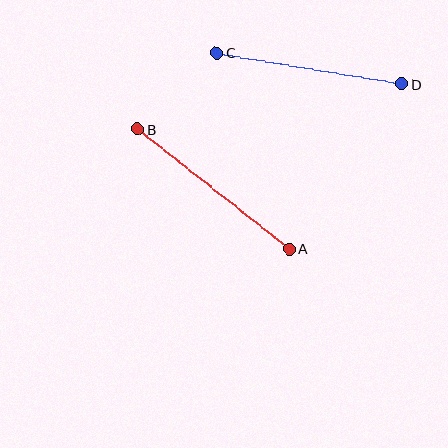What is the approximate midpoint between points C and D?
The midpoint is at approximately (309, 68) pixels.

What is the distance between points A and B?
The distance is approximately 193 pixels.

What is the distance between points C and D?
The distance is approximately 188 pixels.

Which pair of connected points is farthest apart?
Points A and B are farthest apart.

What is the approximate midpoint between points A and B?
The midpoint is at approximately (213, 189) pixels.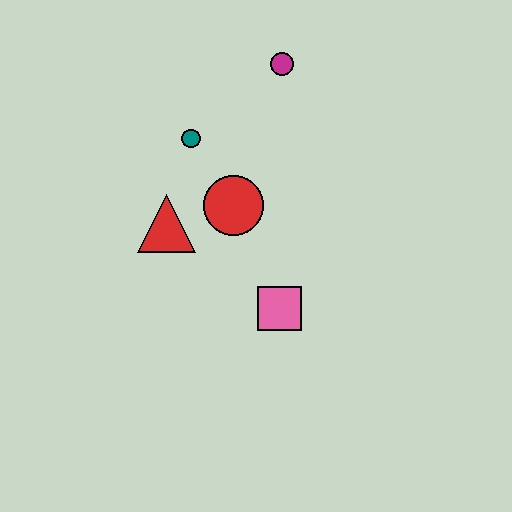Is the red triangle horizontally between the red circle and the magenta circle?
No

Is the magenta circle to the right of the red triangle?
Yes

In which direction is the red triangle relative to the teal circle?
The red triangle is below the teal circle.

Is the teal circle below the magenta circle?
Yes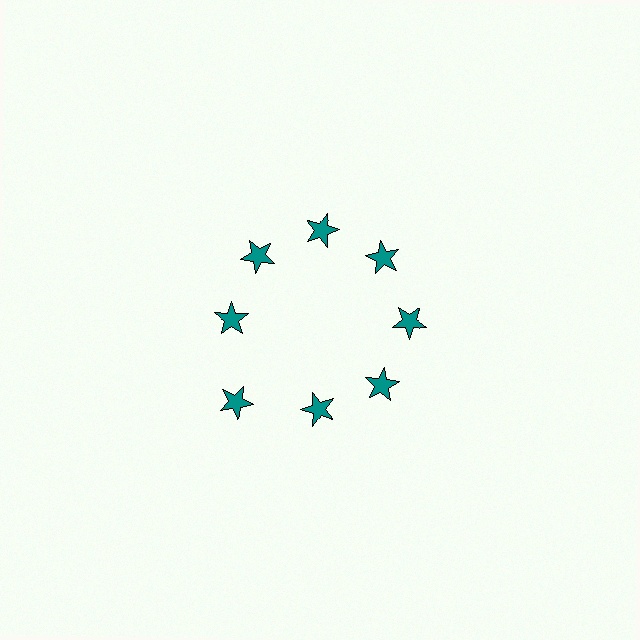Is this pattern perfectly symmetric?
No. The 8 teal stars are arranged in a ring, but one element near the 8 o'clock position is pushed outward from the center, breaking the 8-fold rotational symmetry.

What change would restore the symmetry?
The symmetry would be restored by moving it inward, back onto the ring so that all 8 stars sit at equal angles and equal distance from the center.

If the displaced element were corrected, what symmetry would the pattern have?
It would have 8-fold rotational symmetry — the pattern would map onto itself every 45 degrees.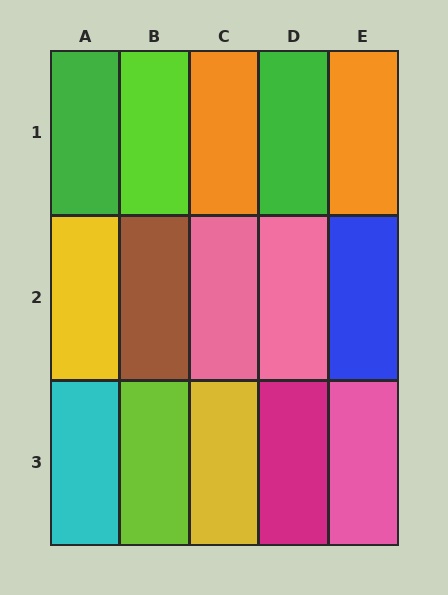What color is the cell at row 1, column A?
Green.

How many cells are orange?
2 cells are orange.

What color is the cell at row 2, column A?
Yellow.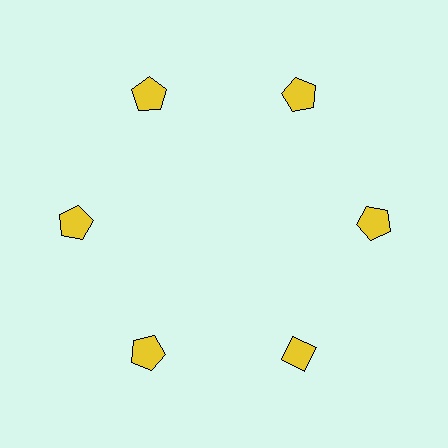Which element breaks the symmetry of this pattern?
The yellow diamond at roughly the 5 o'clock position breaks the symmetry. All other shapes are yellow pentagons.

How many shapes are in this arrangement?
There are 6 shapes arranged in a ring pattern.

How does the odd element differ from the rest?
It has a different shape: diamond instead of pentagon.